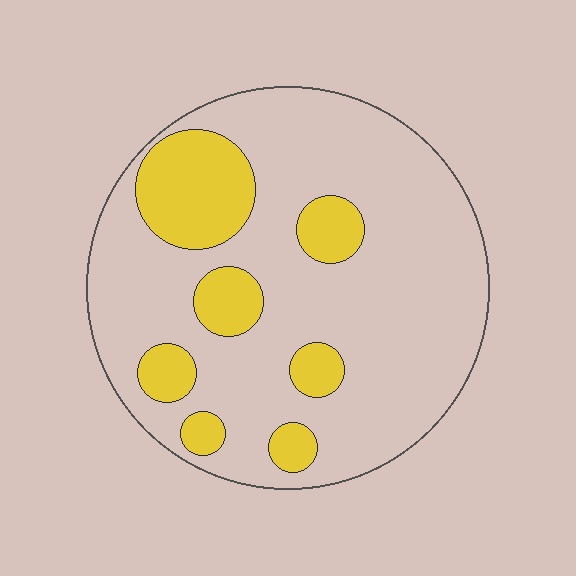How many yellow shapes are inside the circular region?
7.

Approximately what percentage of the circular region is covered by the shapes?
Approximately 20%.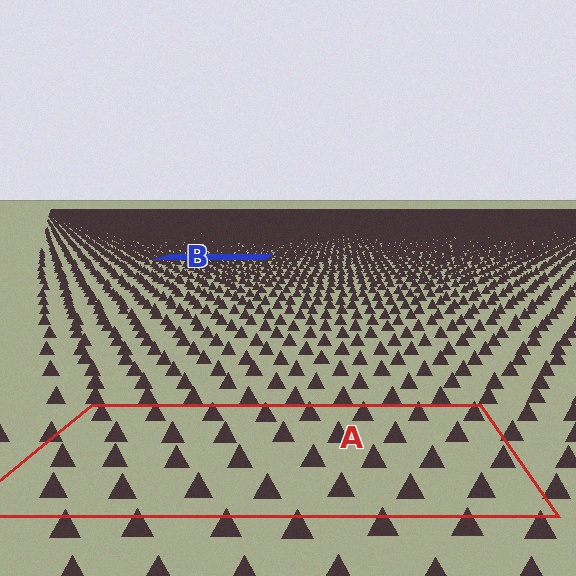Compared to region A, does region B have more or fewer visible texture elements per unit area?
Region B has more texture elements per unit area — they are packed more densely because it is farther away.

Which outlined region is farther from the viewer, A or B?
Region B is farther from the viewer — the texture elements inside it appear smaller and more densely packed.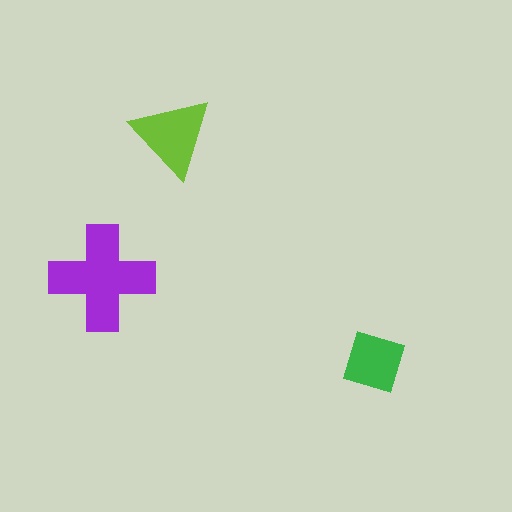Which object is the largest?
The purple cross.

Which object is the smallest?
The green diamond.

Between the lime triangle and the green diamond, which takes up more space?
The lime triangle.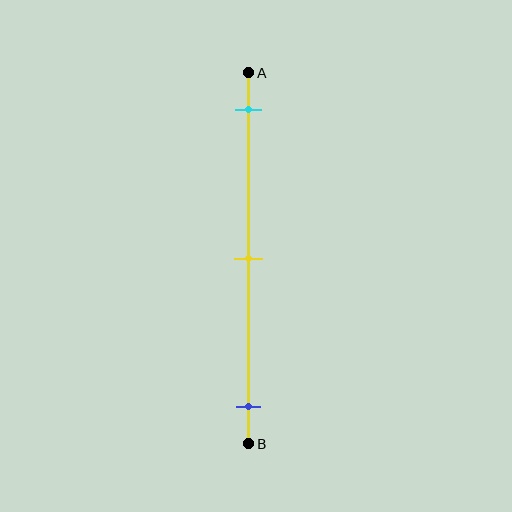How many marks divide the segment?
There are 3 marks dividing the segment.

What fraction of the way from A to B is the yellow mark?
The yellow mark is approximately 50% (0.5) of the way from A to B.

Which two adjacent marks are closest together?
The cyan and yellow marks are the closest adjacent pair.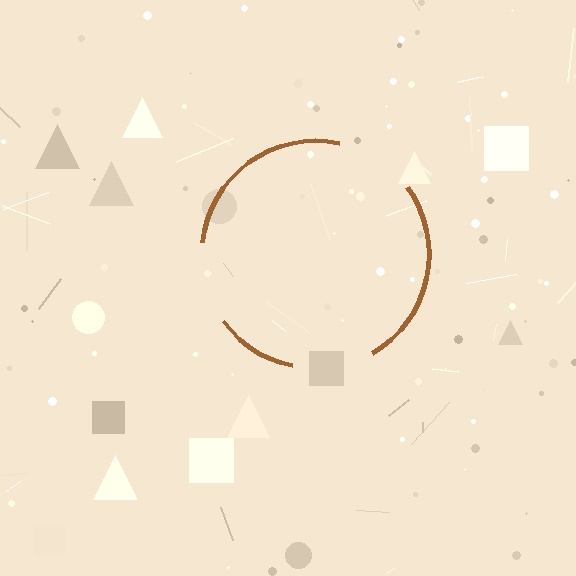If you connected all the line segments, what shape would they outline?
They would outline a circle.